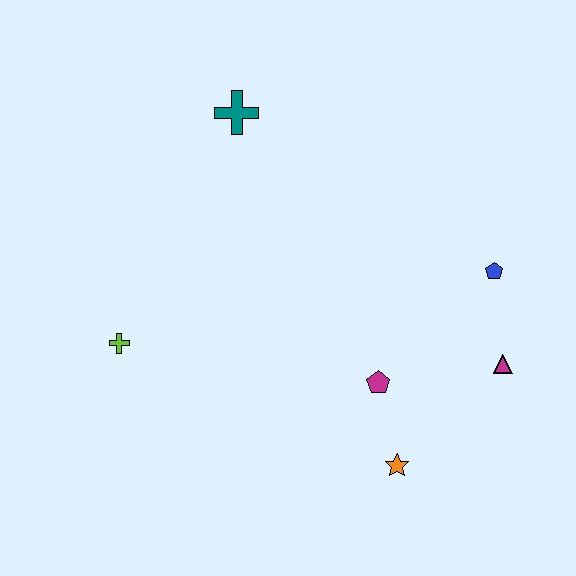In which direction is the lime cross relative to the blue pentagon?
The lime cross is to the left of the blue pentagon.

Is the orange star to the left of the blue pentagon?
Yes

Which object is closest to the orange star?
The magenta pentagon is closest to the orange star.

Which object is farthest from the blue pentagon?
The lime cross is farthest from the blue pentagon.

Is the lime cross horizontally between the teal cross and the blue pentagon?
No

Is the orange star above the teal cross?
No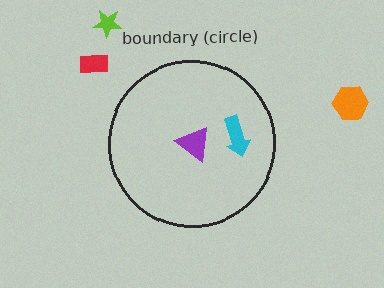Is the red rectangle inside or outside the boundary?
Outside.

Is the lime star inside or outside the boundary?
Outside.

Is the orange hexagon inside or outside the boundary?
Outside.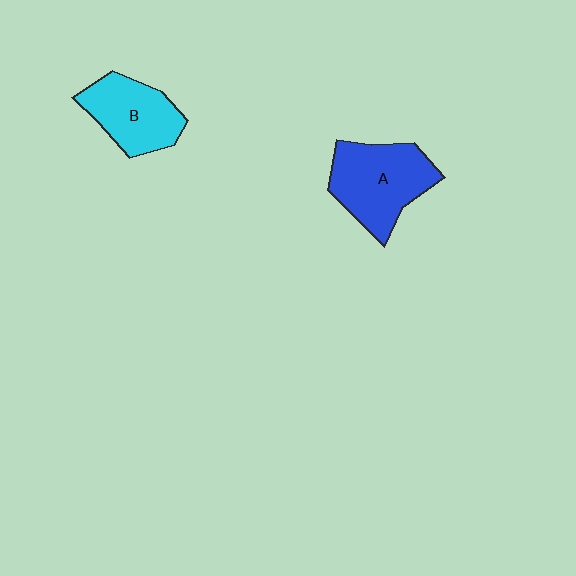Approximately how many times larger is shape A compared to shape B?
Approximately 1.3 times.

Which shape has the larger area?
Shape A (blue).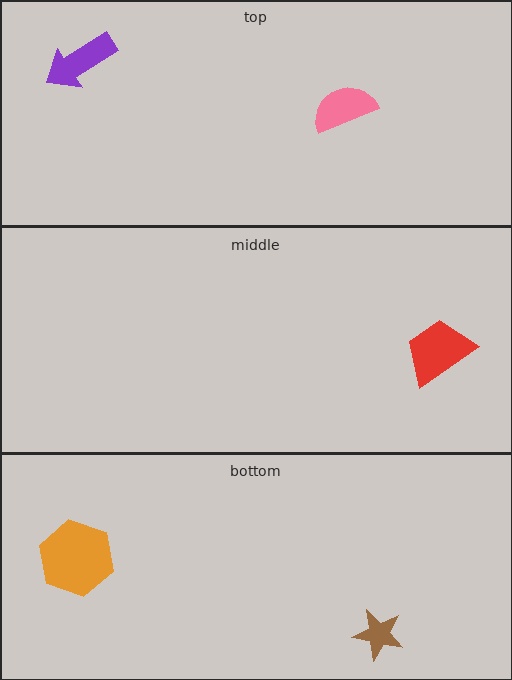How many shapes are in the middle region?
1.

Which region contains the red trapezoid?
The middle region.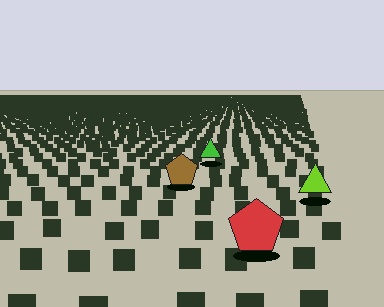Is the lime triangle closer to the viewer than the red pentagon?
No. The red pentagon is closer — you can tell from the texture gradient: the ground texture is coarser near it.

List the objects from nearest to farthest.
From nearest to farthest: the red pentagon, the lime triangle, the brown pentagon, the green triangle.